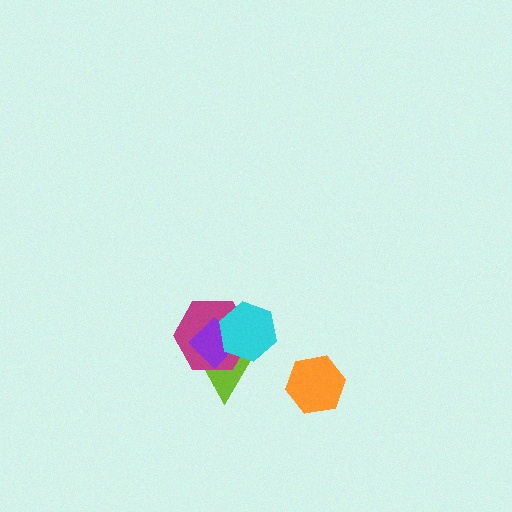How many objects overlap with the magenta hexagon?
3 objects overlap with the magenta hexagon.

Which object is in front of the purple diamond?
The cyan hexagon is in front of the purple diamond.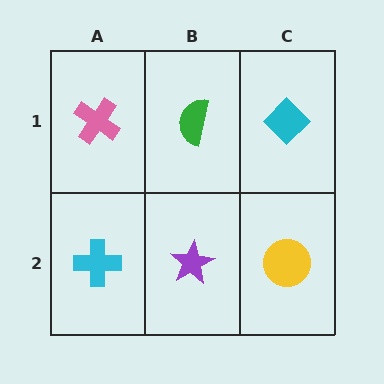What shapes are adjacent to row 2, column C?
A cyan diamond (row 1, column C), a purple star (row 2, column B).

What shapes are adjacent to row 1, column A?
A cyan cross (row 2, column A), a green semicircle (row 1, column B).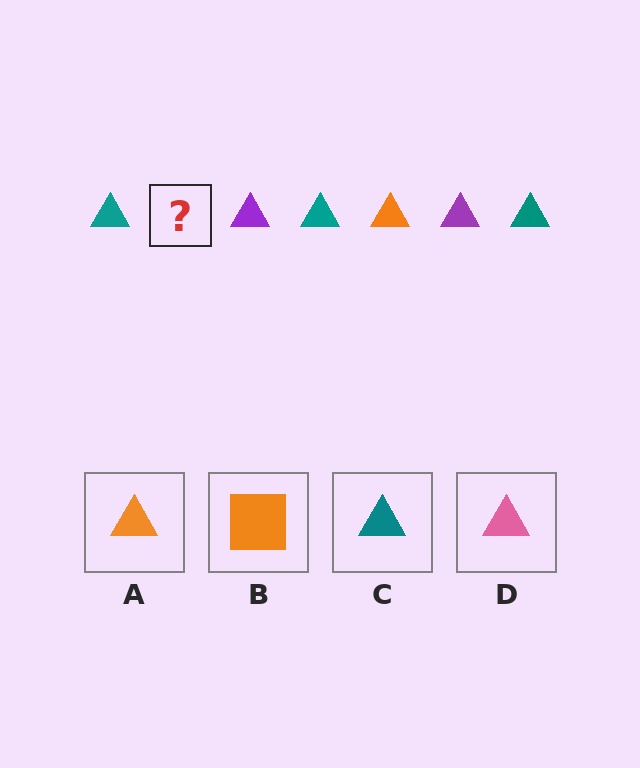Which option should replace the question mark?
Option A.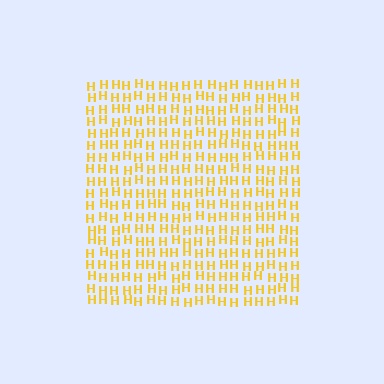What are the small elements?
The small elements are letter H's.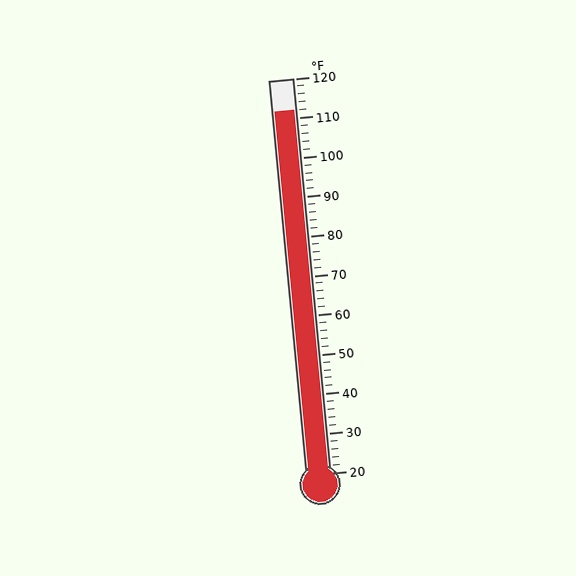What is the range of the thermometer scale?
The thermometer scale ranges from 20°F to 120°F.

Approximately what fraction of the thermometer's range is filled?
The thermometer is filled to approximately 90% of its range.